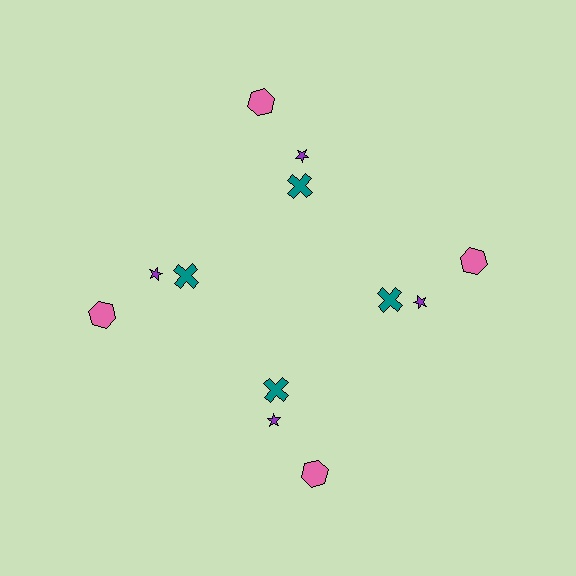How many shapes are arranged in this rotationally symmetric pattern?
There are 12 shapes, arranged in 4 groups of 3.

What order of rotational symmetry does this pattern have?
This pattern has 4-fold rotational symmetry.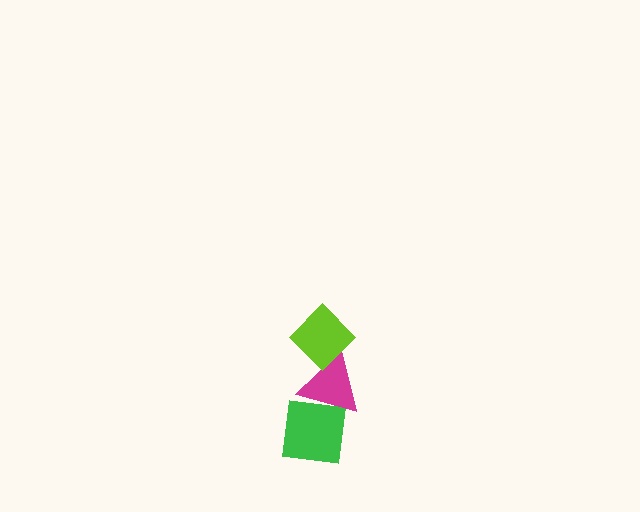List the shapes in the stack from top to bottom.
From top to bottom: the lime diamond, the magenta triangle, the green square.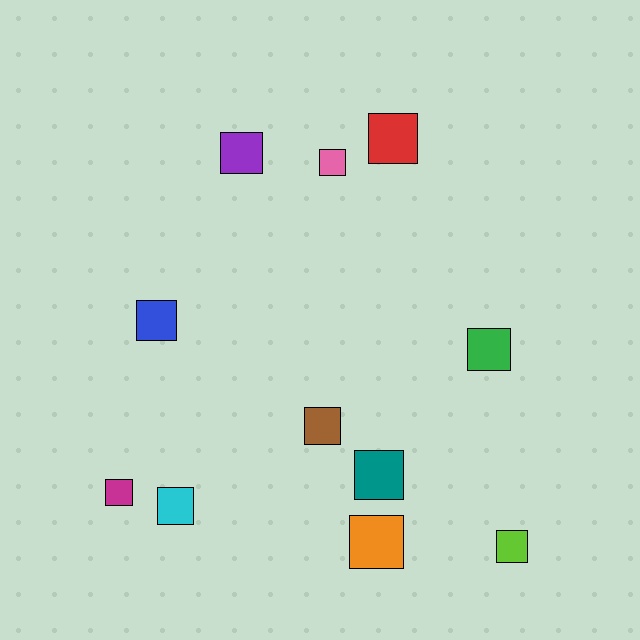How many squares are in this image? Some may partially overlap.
There are 11 squares.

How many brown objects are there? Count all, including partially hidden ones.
There is 1 brown object.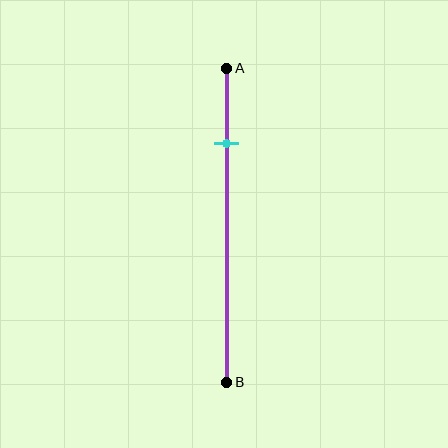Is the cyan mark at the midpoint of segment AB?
No, the mark is at about 25% from A, not at the 50% midpoint.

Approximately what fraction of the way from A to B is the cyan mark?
The cyan mark is approximately 25% of the way from A to B.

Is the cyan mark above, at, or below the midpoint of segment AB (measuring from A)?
The cyan mark is above the midpoint of segment AB.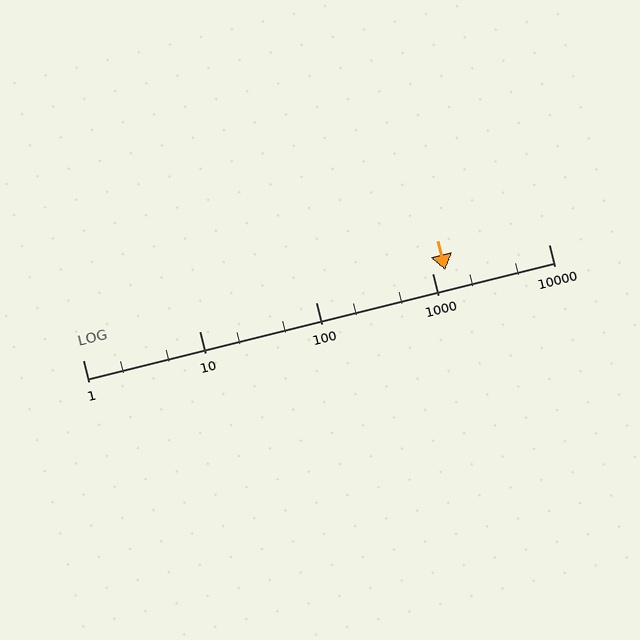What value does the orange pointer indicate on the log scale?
The pointer indicates approximately 1300.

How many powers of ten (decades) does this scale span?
The scale spans 4 decades, from 1 to 10000.